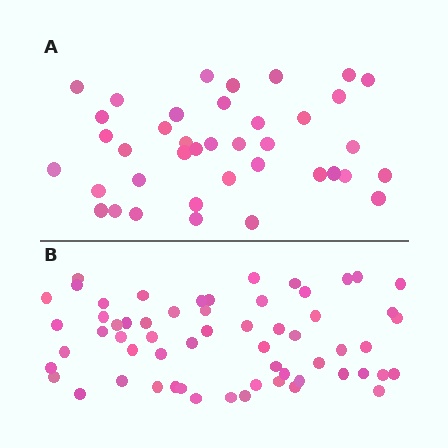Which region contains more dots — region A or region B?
Region B (the bottom region) has more dots.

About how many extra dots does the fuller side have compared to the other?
Region B has approximately 20 more dots than region A.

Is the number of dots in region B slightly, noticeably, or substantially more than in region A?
Region B has substantially more. The ratio is roughly 1.5 to 1.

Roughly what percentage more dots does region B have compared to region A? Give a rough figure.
About 55% more.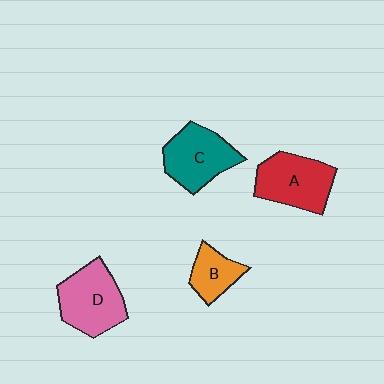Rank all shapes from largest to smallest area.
From largest to smallest: D (pink), A (red), C (teal), B (orange).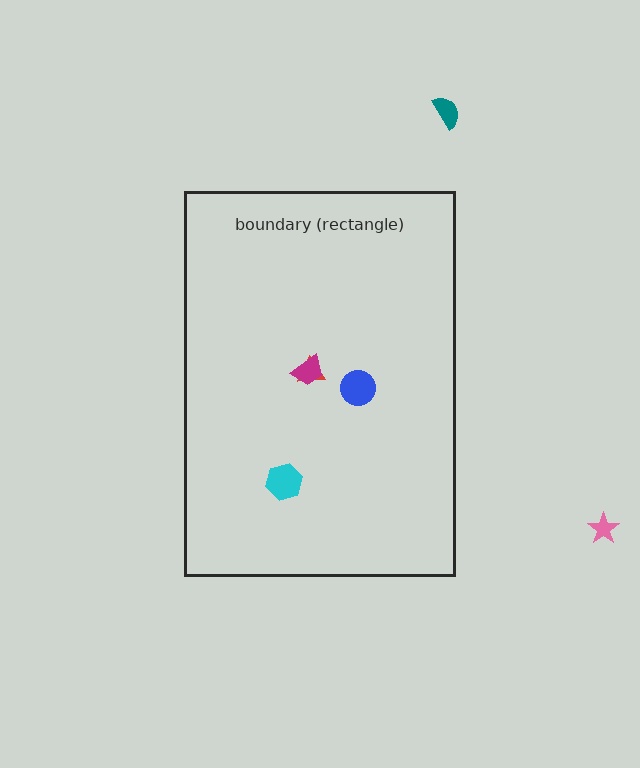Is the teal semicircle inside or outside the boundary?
Outside.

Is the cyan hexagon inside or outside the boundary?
Inside.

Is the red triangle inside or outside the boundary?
Inside.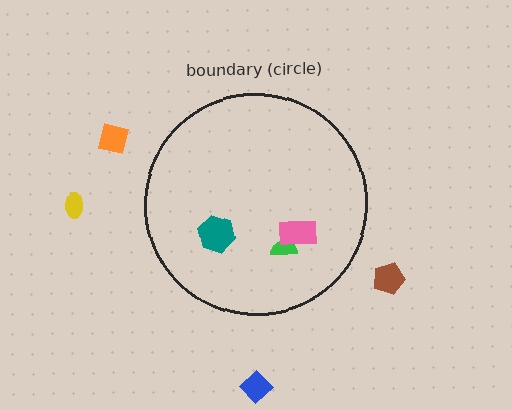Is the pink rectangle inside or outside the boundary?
Inside.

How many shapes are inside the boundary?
3 inside, 4 outside.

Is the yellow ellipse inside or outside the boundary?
Outside.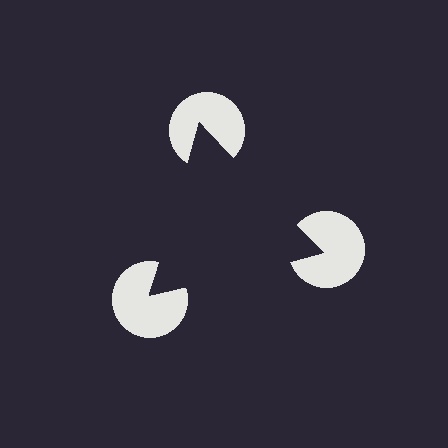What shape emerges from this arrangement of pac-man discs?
An illusory triangle — its edges are inferred from the aligned wedge cuts in the pac-man discs, not physically drawn.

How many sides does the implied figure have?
3 sides.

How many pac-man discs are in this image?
There are 3 — one at each vertex of the illusory triangle.